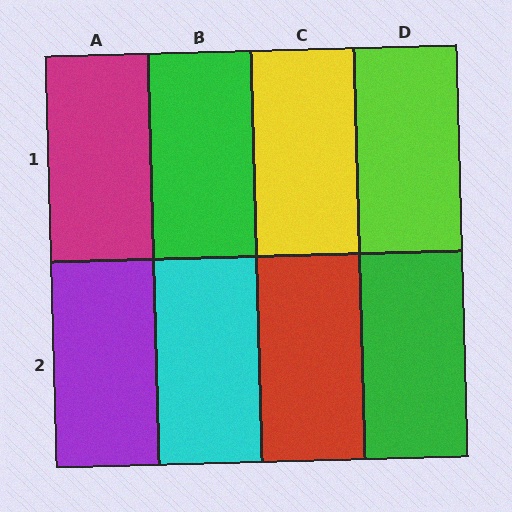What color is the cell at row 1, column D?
Lime.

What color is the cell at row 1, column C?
Yellow.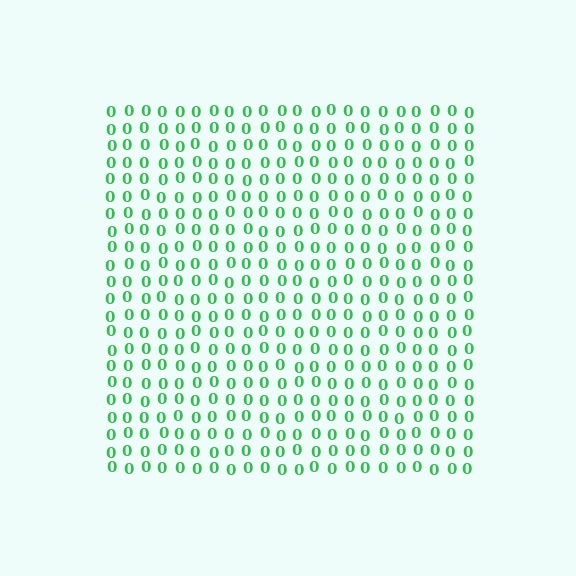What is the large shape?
The large shape is a square.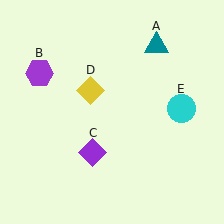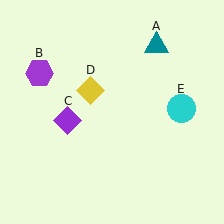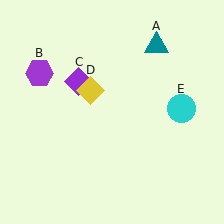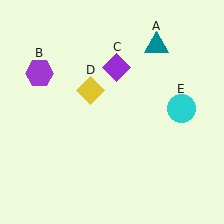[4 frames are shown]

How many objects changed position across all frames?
1 object changed position: purple diamond (object C).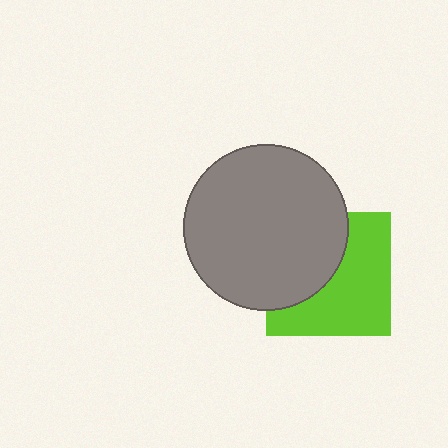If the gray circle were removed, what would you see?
You would see the complete lime square.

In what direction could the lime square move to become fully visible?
The lime square could move right. That would shift it out from behind the gray circle entirely.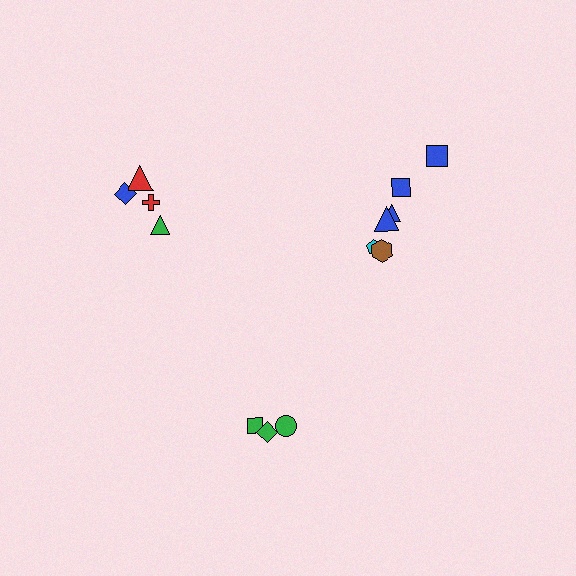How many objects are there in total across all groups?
There are 13 objects.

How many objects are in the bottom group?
There are 3 objects.